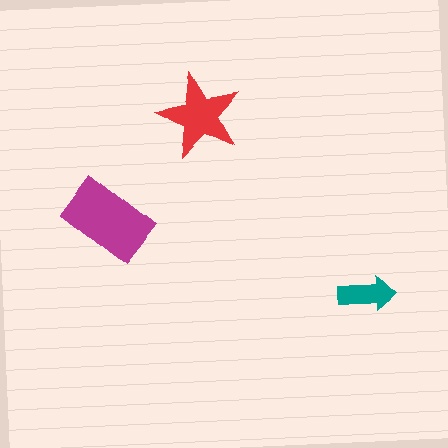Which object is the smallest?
The teal arrow.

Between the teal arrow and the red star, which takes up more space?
The red star.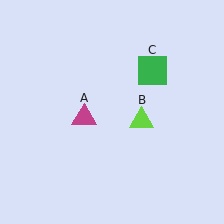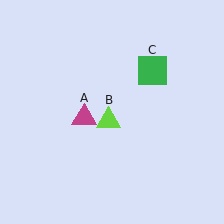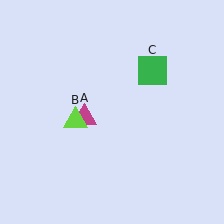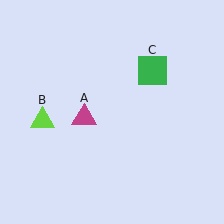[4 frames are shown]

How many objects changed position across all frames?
1 object changed position: lime triangle (object B).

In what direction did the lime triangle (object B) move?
The lime triangle (object B) moved left.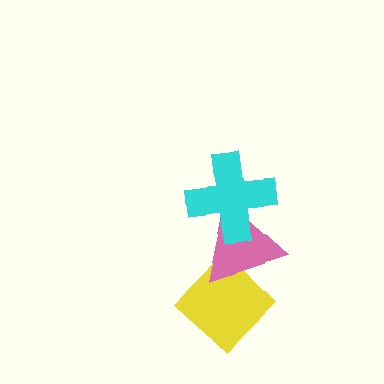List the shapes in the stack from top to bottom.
From top to bottom: the cyan cross, the pink triangle, the yellow diamond.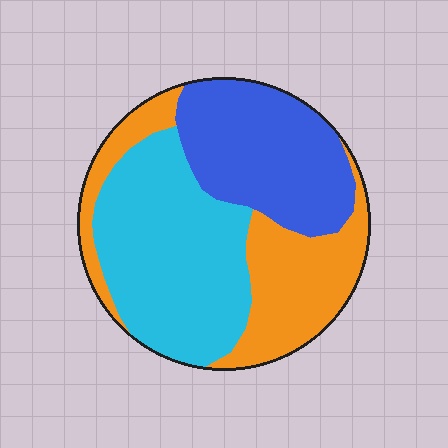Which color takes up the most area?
Cyan, at roughly 40%.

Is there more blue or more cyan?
Cyan.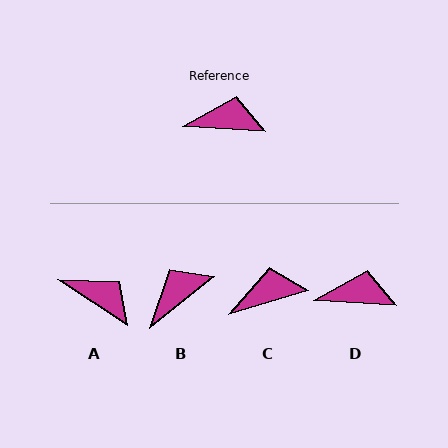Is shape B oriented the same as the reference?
No, it is off by about 42 degrees.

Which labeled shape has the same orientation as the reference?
D.